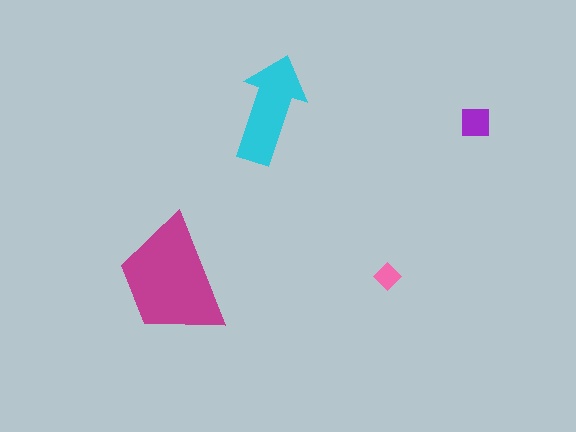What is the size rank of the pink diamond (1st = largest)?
4th.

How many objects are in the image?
There are 4 objects in the image.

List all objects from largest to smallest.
The magenta trapezoid, the cyan arrow, the purple square, the pink diamond.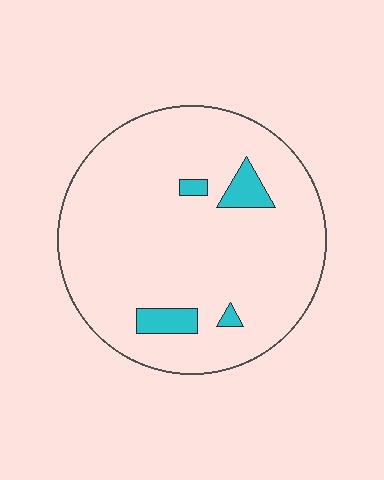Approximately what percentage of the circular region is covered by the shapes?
Approximately 5%.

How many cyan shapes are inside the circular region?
4.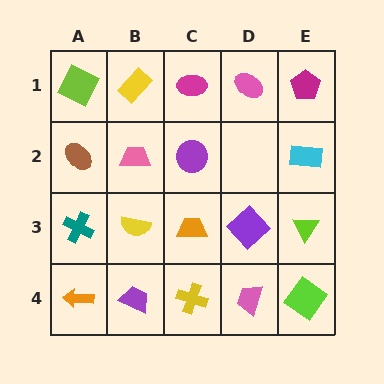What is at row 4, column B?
A purple trapezoid.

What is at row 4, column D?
A pink trapezoid.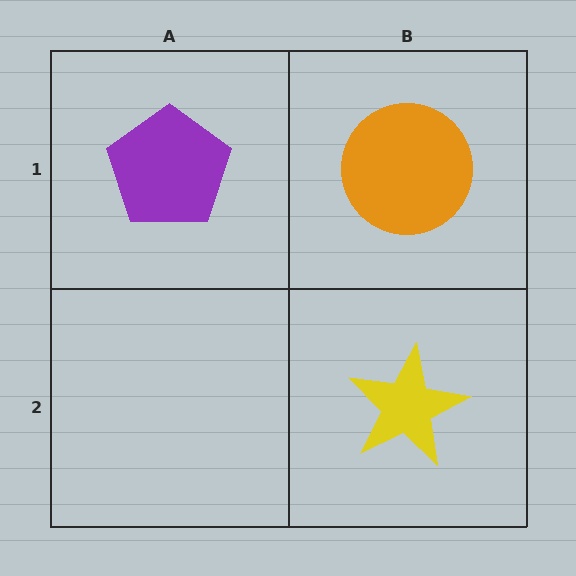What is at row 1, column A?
A purple pentagon.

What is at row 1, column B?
An orange circle.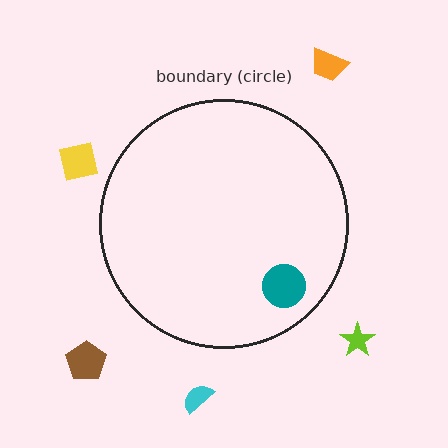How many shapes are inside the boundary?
1 inside, 5 outside.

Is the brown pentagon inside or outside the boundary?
Outside.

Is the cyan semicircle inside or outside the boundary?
Outside.